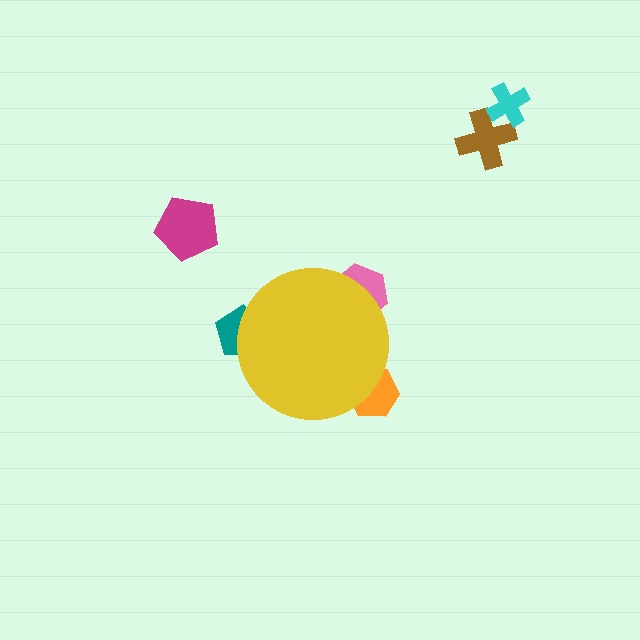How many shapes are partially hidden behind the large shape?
3 shapes are partially hidden.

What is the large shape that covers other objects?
A yellow circle.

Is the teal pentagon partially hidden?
Yes, the teal pentagon is partially hidden behind the yellow circle.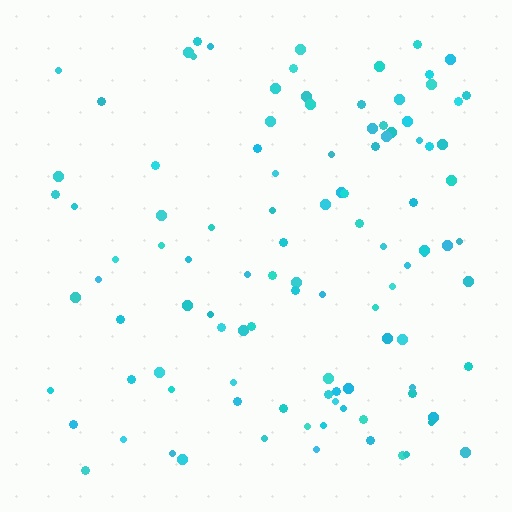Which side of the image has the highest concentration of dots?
The right.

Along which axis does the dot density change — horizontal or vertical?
Horizontal.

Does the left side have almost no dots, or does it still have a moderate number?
Still a moderate number, just noticeably fewer than the right.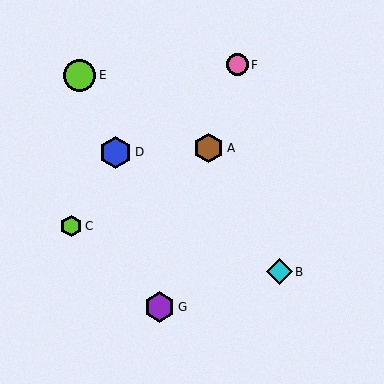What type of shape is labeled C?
Shape C is a lime hexagon.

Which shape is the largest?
The blue hexagon (labeled D) is the largest.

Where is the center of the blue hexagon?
The center of the blue hexagon is at (116, 152).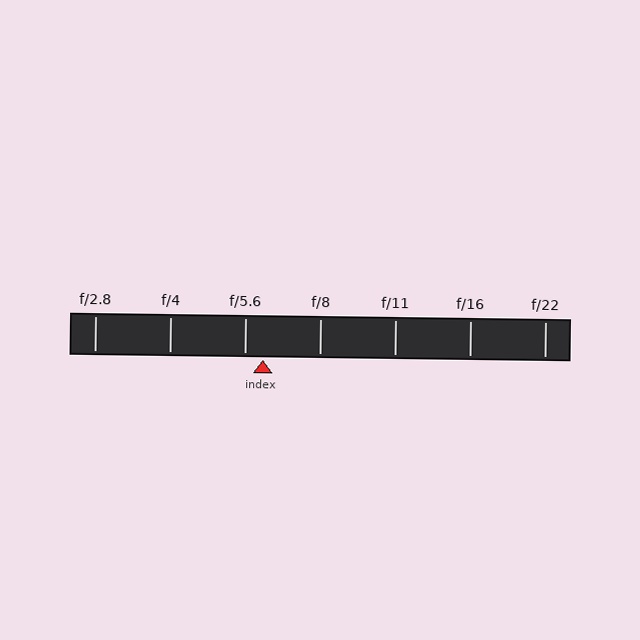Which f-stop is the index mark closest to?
The index mark is closest to f/5.6.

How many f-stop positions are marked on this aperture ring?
There are 7 f-stop positions marked.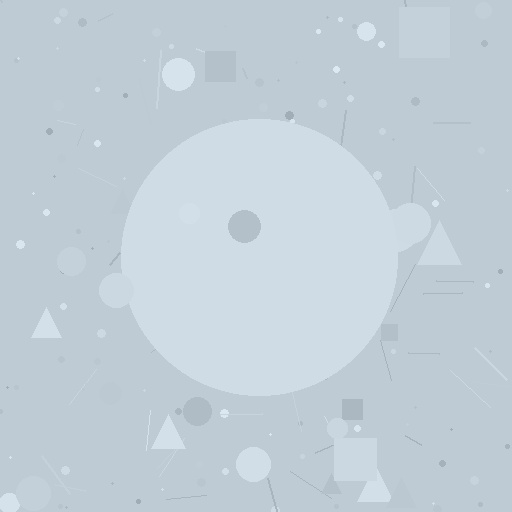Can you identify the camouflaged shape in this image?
The camouflaged shape is a circle.